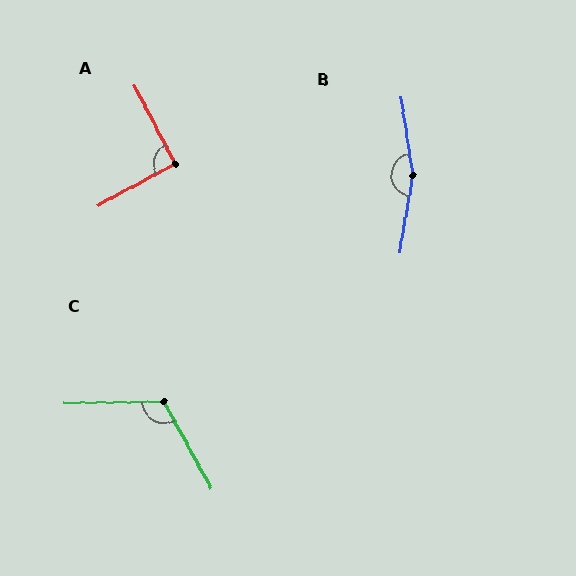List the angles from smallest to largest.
A (90°), C (118°), B (162°).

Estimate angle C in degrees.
Approximately 118 degrees.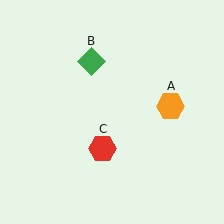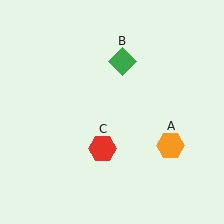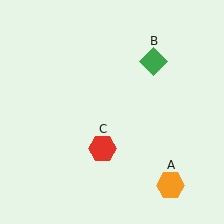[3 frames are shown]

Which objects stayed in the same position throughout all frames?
Red hexagon (object C) remained stationary.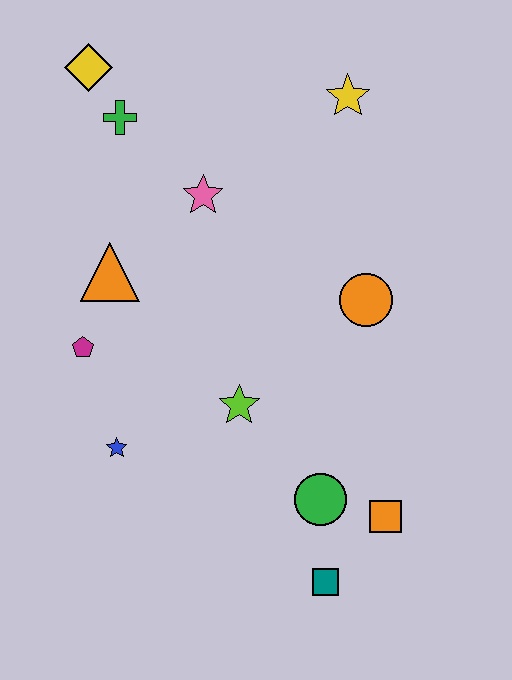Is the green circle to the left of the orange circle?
Yes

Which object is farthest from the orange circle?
The yellow diamond is farthest from the orange circle.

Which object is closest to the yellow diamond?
The green cross is closest to the yellow diamond.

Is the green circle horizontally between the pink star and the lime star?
No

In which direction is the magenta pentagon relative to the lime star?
The magenta pentagon is to the left of the lime star.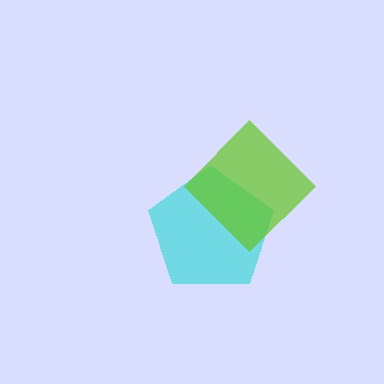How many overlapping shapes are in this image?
There are 2 overlapping shapes in the image.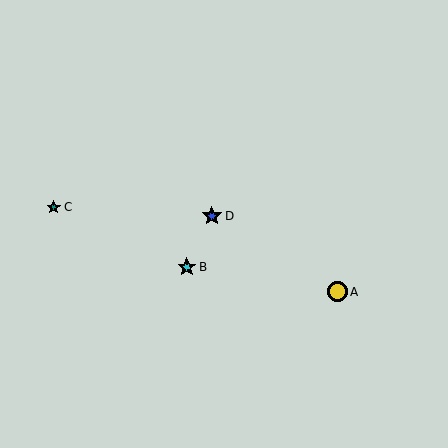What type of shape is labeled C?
Shape C is a teal star.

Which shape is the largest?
The yellow circle (labeled A) is the largest.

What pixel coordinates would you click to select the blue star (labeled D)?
Click at (212, 216) to select the blue star D.